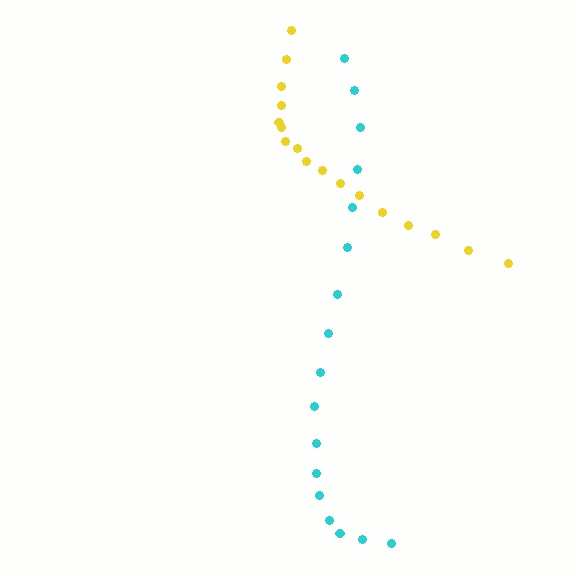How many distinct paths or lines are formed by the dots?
There are 2 distinct paths.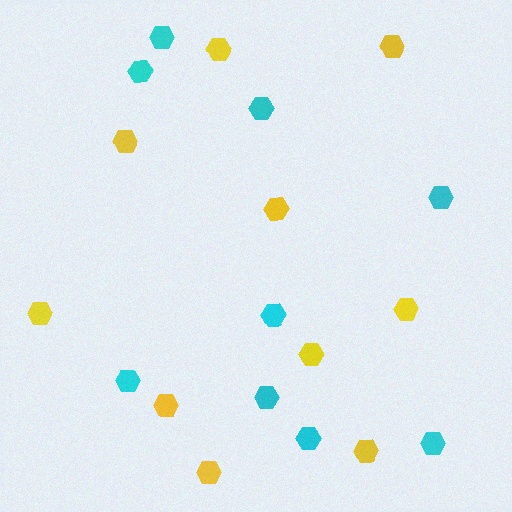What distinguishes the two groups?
There are 2 groups: one group of cyan hexagons (9) and one group of yellow hexagons (10).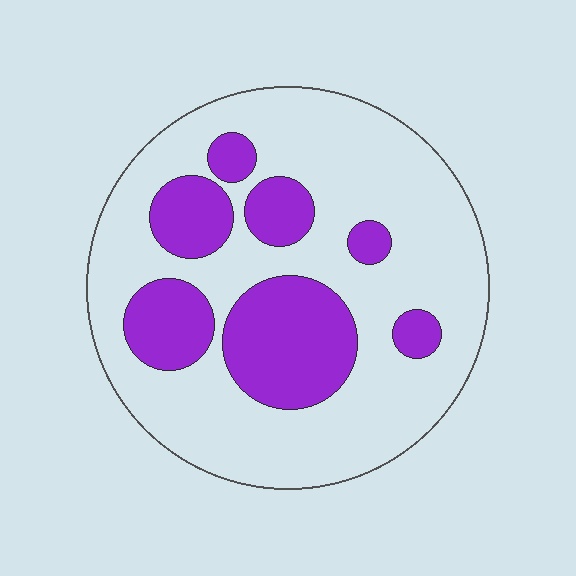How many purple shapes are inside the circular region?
7.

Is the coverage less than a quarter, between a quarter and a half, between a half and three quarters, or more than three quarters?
Between a quarter and a half.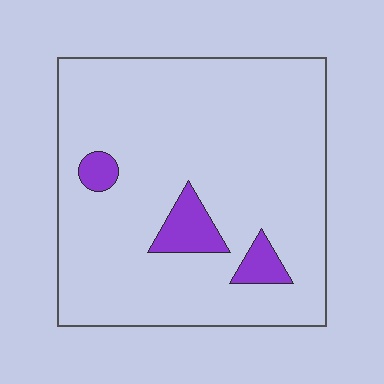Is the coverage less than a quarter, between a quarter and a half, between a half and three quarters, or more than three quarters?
Less than a quarter.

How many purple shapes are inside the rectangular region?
3.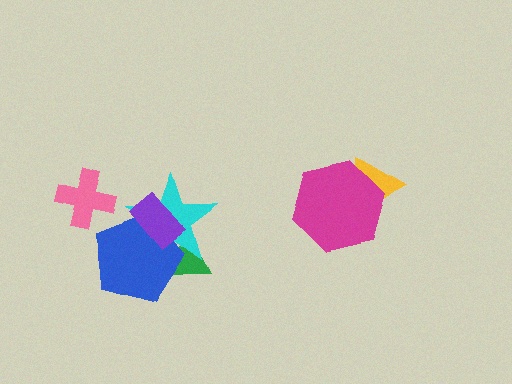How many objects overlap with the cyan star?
3 objects overlap with the cyan star.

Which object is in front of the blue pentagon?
The purple rectangle is in front of the blue pentagon.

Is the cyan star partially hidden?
Yes, it is partially covered by another shape.